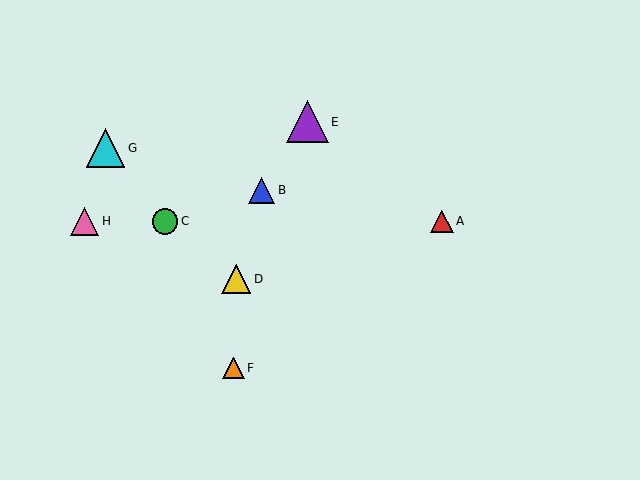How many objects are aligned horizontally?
3 objects (A, C, H) are aligned horizontally.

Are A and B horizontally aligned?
No, A is at y≈221 and B is at y≈190.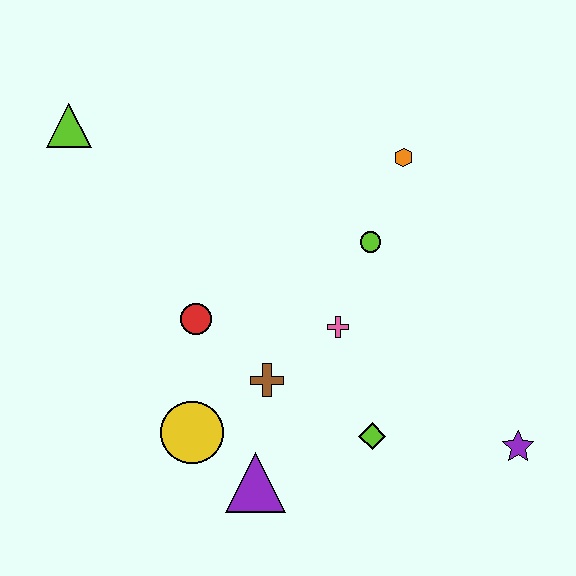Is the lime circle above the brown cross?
Yes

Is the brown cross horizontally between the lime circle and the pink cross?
No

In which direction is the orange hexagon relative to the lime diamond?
The orange hexagon is above the lime diamond.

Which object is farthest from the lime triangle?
The purple star is farthest from the lime triangle.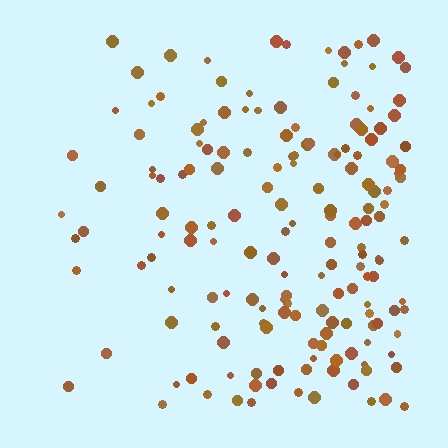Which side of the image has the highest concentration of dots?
The right.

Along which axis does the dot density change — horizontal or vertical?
Horizontal.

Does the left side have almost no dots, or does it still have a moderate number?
Still a moderate number, just noticeably fewer than the right.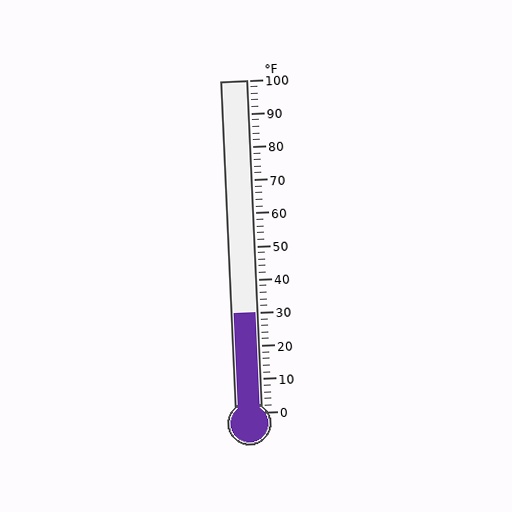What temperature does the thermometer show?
The thermometer shows approximately 30°F.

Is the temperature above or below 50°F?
The temperature is below 50°F.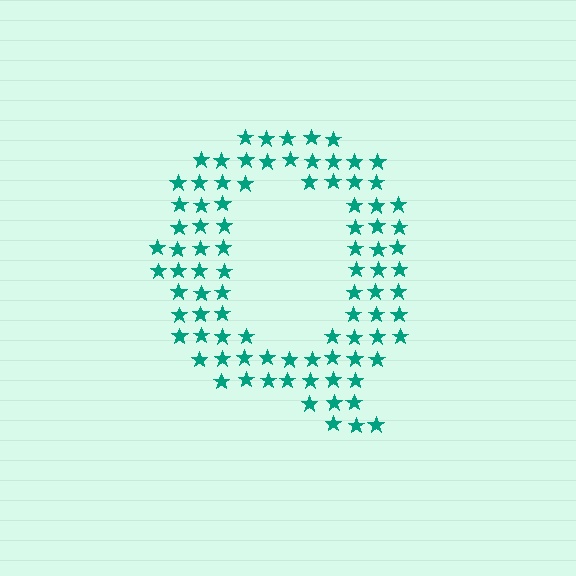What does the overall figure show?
The overall figure shows the letter Q.